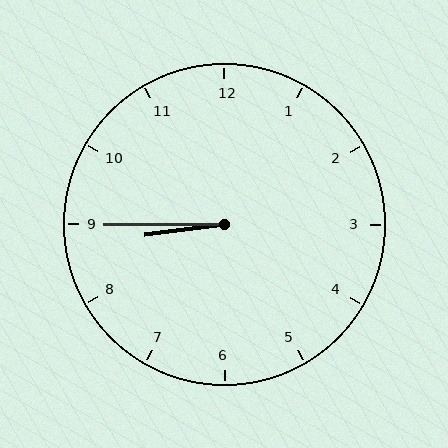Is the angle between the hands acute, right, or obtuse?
It is acute.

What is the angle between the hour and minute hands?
Approximately 8 degrees.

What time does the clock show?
8:45.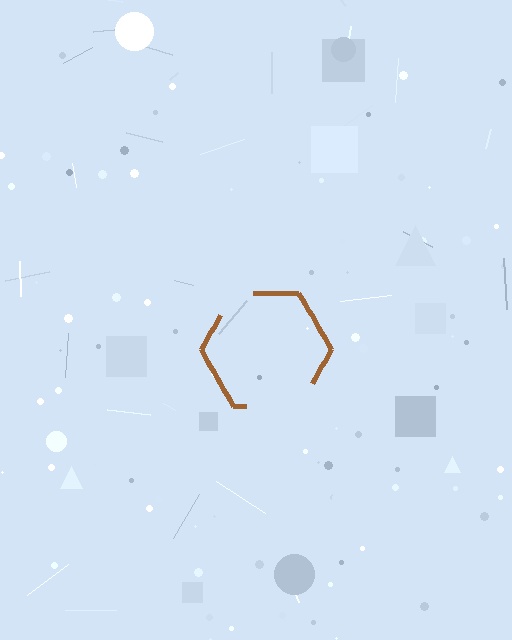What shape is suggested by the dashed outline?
The dashed outline suggests a hexagon.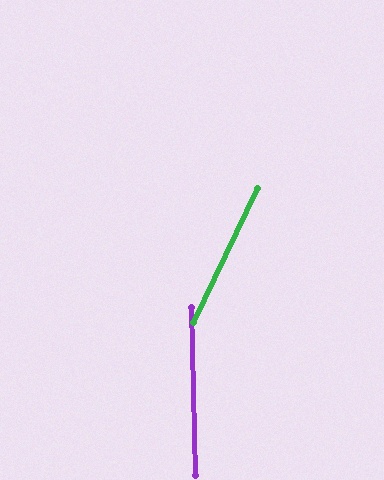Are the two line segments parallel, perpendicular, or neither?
Neither parallel nor perpendicular — they differ by about 27°.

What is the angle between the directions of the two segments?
Approximately 27 degrees.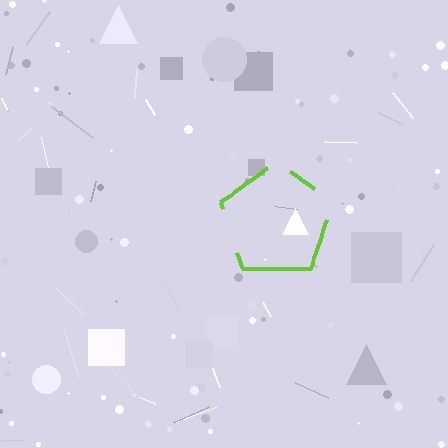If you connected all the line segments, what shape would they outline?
They would outline a pentagon.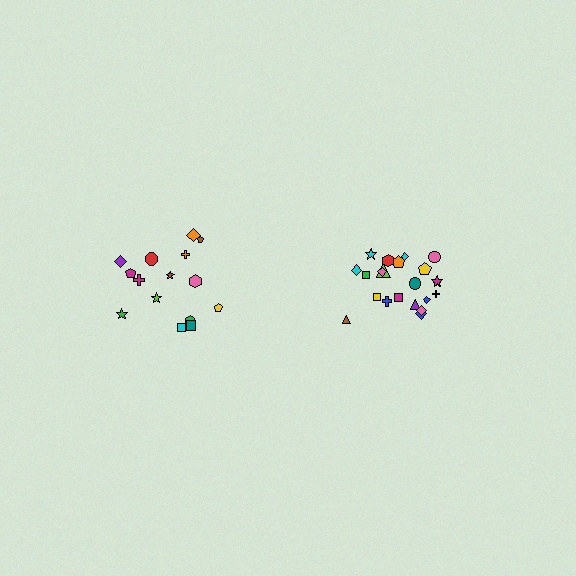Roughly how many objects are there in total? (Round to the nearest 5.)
Roughly 35 objects in total.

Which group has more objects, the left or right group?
The right group.